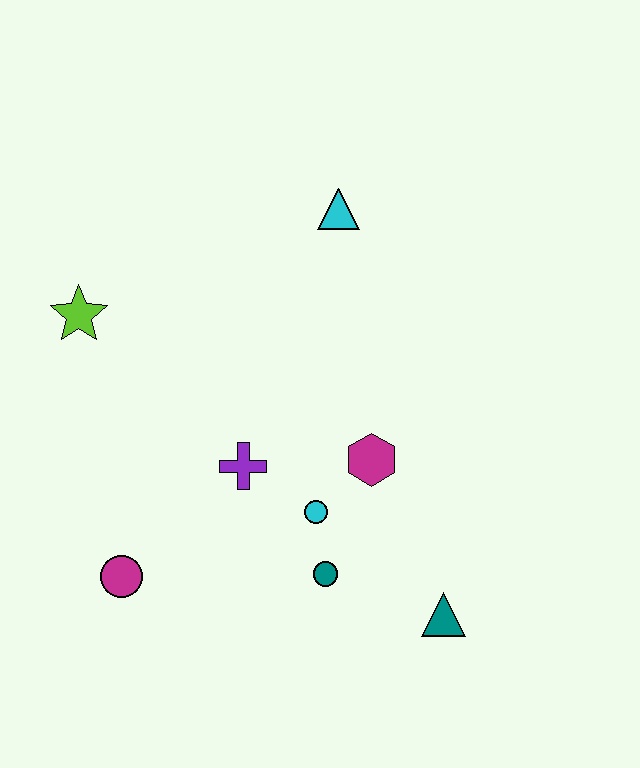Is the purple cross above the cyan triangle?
No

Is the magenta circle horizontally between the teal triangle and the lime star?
Yes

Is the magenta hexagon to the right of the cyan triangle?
Yes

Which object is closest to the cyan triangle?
The magenta hexagon is closest to the cyan triangle.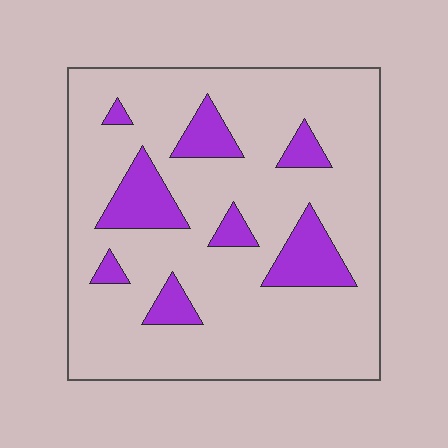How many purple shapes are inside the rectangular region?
8.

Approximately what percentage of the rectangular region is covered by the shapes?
Approximately 15%.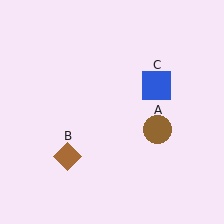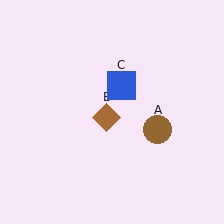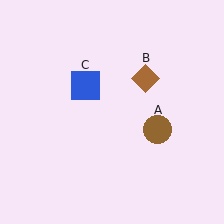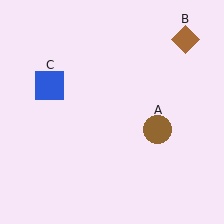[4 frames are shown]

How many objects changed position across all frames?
2 objects changed position: brown diamond (object B), blue square (object C).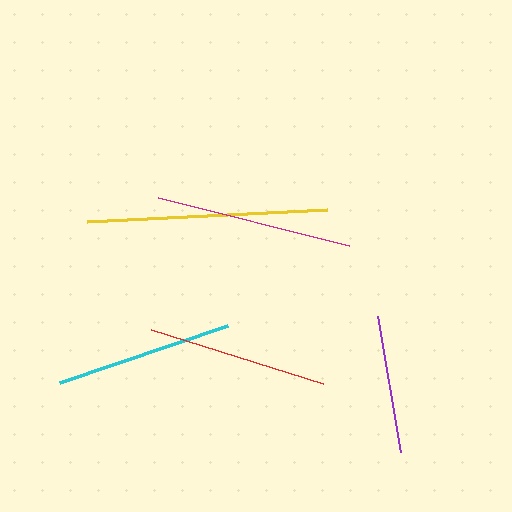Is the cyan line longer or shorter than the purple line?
The cyan line is longer than the purple line.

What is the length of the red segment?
The red segment is approximately 180 pixels long.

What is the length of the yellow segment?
The yellow segment is approximately 241 pixels long.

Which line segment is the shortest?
The purple line is the shortest at approximately 138 pixels.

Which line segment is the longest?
The yellow line is the longest at approximately 241 pixels.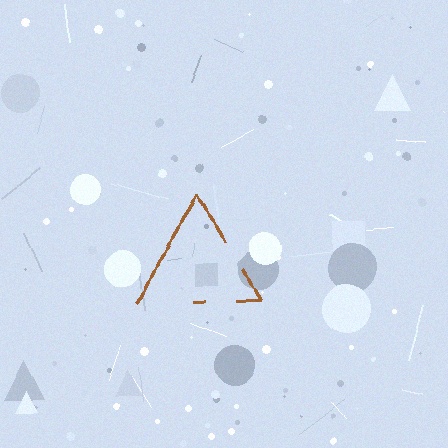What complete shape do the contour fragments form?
The contour fragments form a triangle.